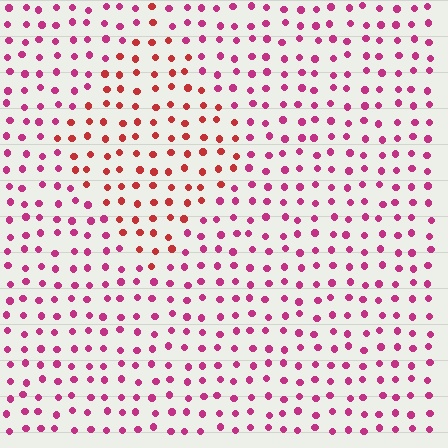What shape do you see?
I see a diamond.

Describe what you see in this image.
The image is filled with small magenta elements in a uniform arrangement. A diamond-shaped region is visible where the elements are tinted to a slightly different hue, forming a subtle color boundary.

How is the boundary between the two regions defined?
The boundary is defined purely by a slight shift in hue (about 34 degrees). Spacing, size, and orientation are identical on both sides.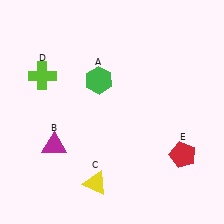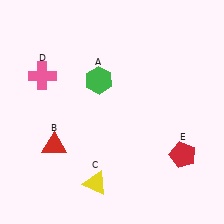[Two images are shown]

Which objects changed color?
B changed from magenta to red. D changed from lime to pink.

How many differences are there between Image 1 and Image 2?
There are 2 differences between the two images.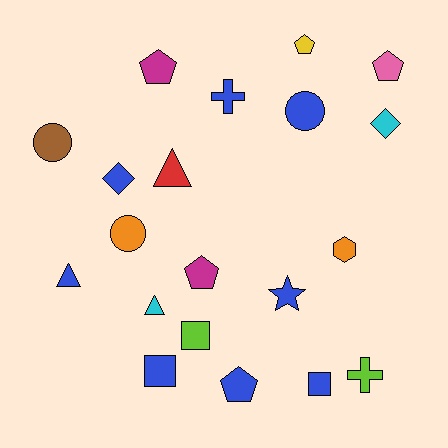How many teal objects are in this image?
There are no teal objects.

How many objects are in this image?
There are 20 objects.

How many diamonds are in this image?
There are 2 diamonds.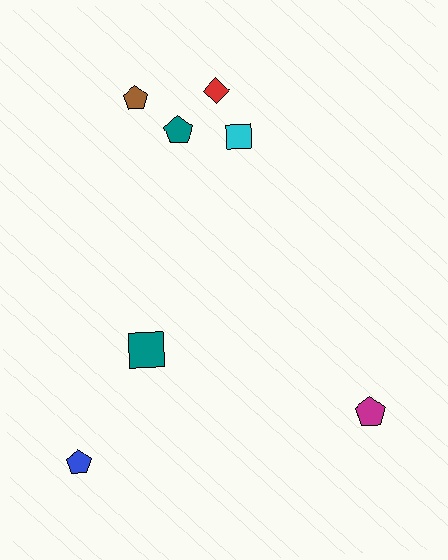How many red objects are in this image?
There is 1 red object.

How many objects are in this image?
There are 7 objects.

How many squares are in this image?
There are 2 squares.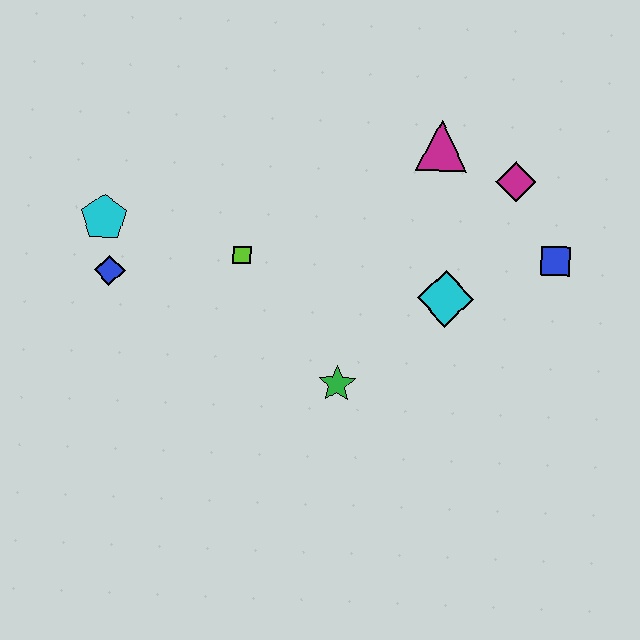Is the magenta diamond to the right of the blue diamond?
Yes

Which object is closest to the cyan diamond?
The blue square is closest to the cyan diamond.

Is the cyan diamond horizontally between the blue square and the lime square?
Yes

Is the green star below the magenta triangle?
Yes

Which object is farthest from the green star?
The cyan pentagon is farthest from the green star.